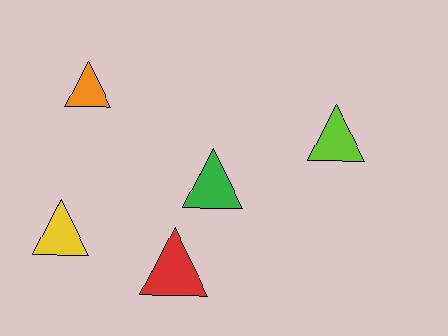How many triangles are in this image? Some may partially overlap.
There are 5 triangles.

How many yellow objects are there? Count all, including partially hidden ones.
There is 1 yellow object.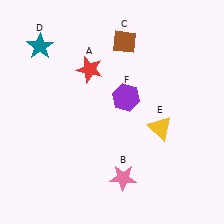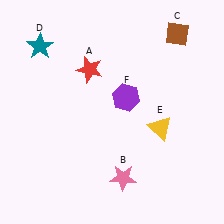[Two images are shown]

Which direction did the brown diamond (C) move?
The brown diamond (C) moved right.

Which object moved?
The brown diamond (C) moved right.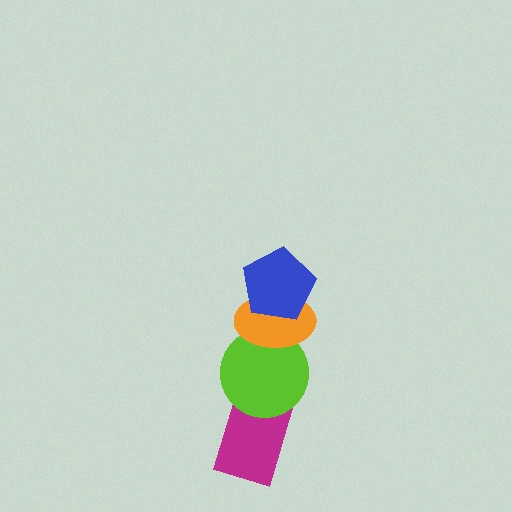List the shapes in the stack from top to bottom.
From top to bottom: the blue pentagon, the orange ellipse, the lime circle, the magenta rectangle.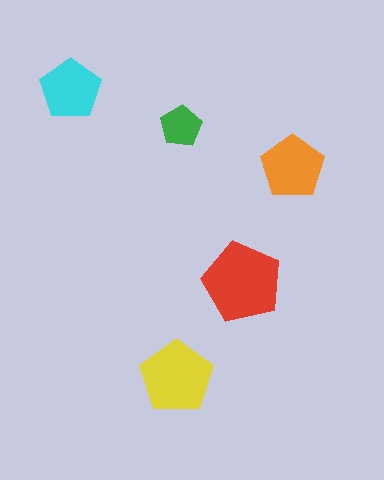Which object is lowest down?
The yellow pentagon is bottommost.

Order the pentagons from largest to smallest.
the red one, the yellow one, the orange one, the cyan one, the green one.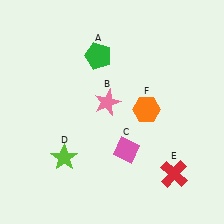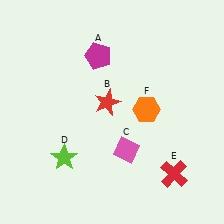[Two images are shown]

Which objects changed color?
A changed from green to magenta. B changed from pink to red.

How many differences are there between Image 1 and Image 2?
There are 2 differences between the two images.